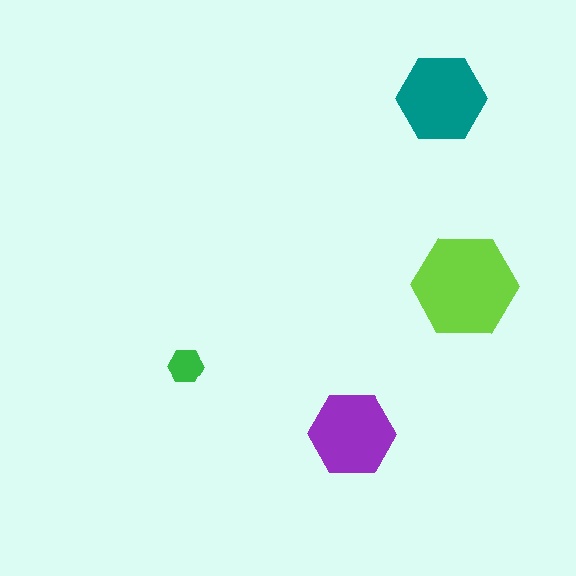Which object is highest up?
The teal hexagon is topmost.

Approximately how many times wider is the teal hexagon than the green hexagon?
About 2.5 times wider.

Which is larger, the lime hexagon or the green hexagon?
The lime one.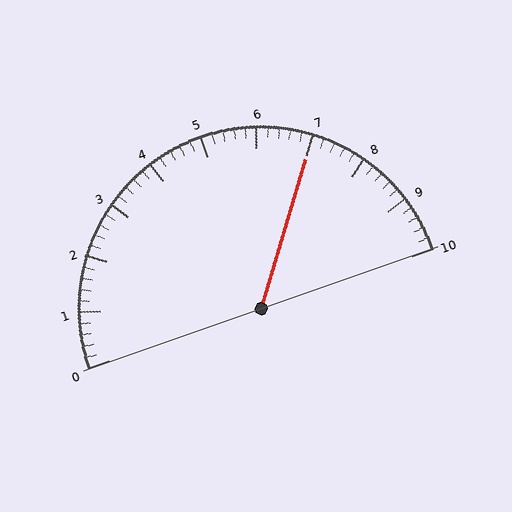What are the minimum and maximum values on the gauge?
The gauge ranges from 0 to 10.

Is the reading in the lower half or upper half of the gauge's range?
The reading is in the upper half of the range (0 to 10).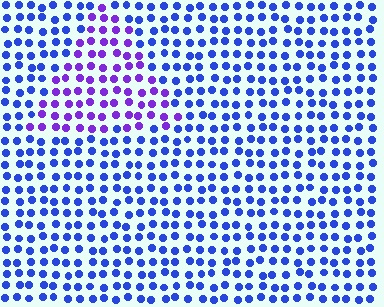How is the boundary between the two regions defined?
The boundary is defined purely by a slight shift in hue (about 40 degrees). Spacing, size, and orientation are identical on both sides.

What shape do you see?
I see a triangle.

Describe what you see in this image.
The image is filled with small blue elements in a uniform arrangement. A triangle-shaped region is visible where the elements are tinted to a slightly different hue, forming a subtle color boundary.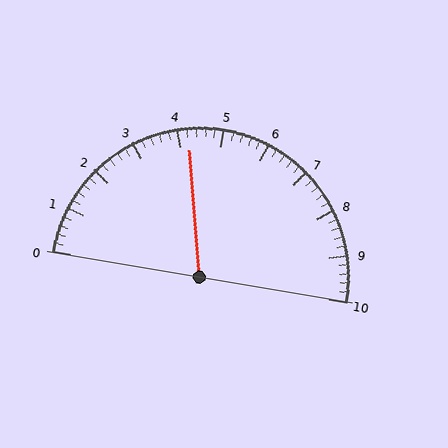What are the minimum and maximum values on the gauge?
The gauge ranges from 0 to 10.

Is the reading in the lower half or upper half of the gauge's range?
The reading is in the lower half of the range (0 to 10).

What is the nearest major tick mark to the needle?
The nearest major tick mark is 4.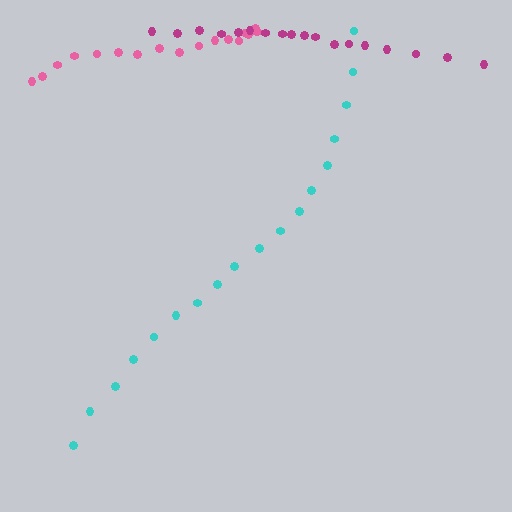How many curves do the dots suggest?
There are 3 distinct paths.